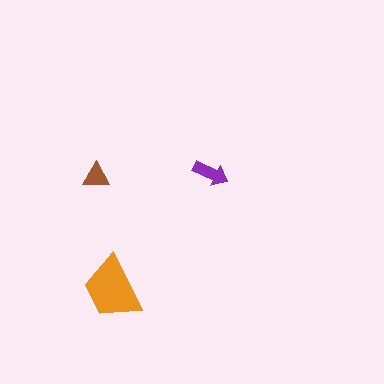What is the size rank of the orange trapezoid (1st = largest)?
1st.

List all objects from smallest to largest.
The brown triangle, the purple arrow, the orange trapezoid.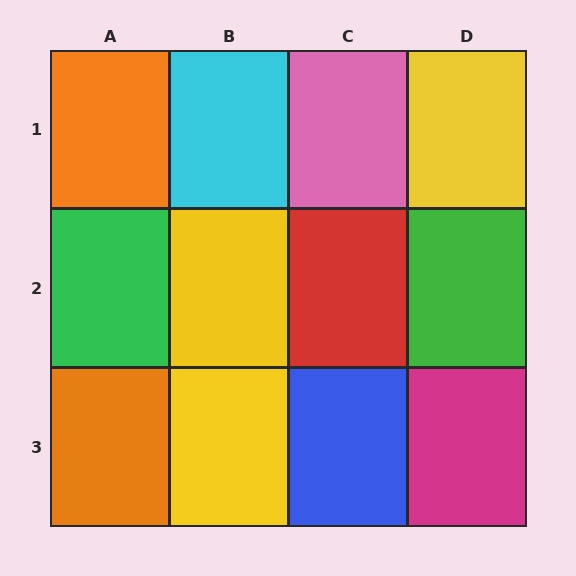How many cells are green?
2 cells are green.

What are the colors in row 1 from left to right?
Orange, cyan, pink, yellow.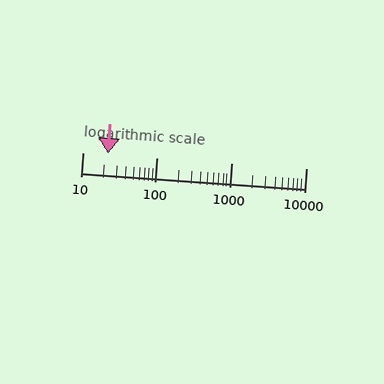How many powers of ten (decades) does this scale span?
The scale spans 3 decades, from 10 to 10000.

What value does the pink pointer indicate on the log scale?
The pointer indicates approximately 22.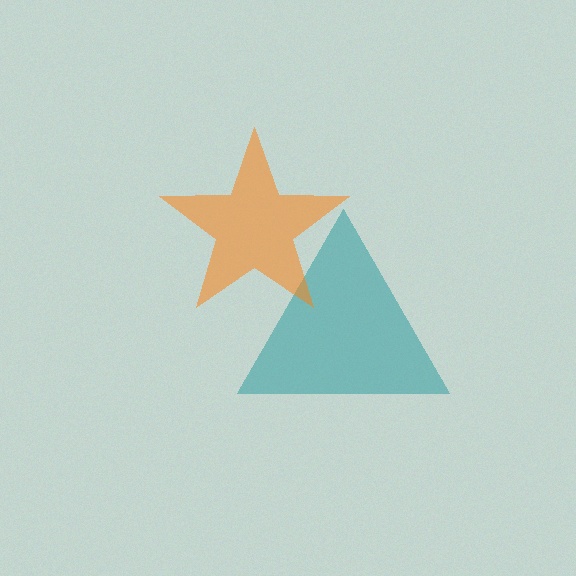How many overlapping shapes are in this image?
There are 2 overlapping shapes in the image.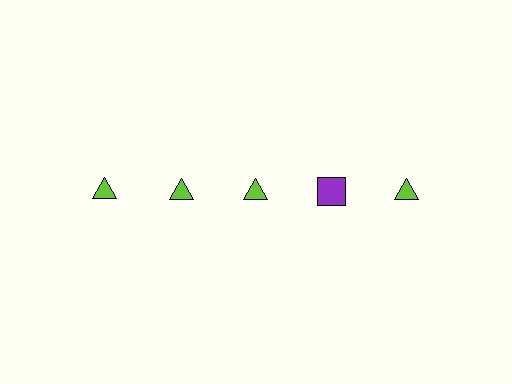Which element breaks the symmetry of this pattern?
The purple square in the top row, second from right column breaks the symmetry. All other shapes are lime triangles.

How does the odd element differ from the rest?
It differs in both color (purple instead of lime) and shape (square instead of triangle).